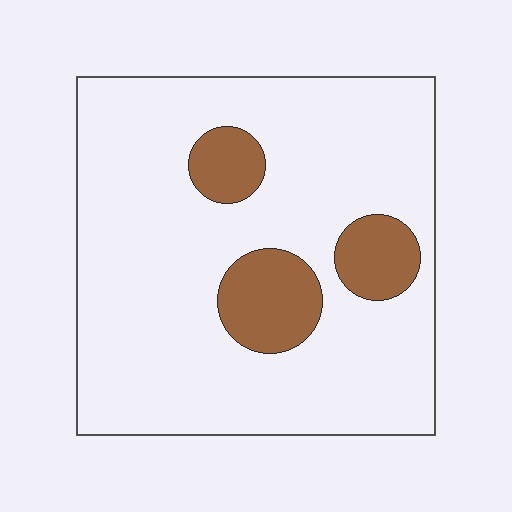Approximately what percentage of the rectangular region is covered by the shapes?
Approximately 15%.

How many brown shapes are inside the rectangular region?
3.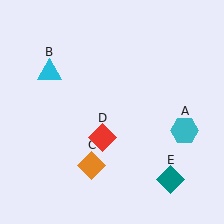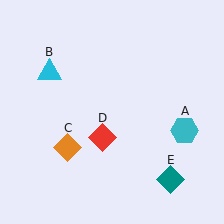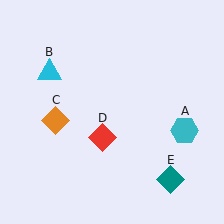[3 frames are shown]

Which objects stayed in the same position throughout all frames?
Cyan hexagon (object A) and cyan triangle (object B) and red diamond (object D) and teal diamond (object E) remained stationary.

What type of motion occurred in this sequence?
The orange diamond (object C) rotated clockwise around the center of the scene.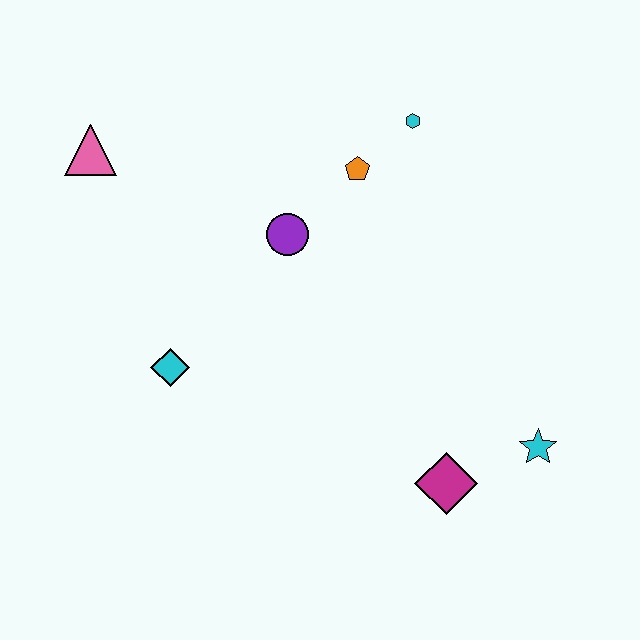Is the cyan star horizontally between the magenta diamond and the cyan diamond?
No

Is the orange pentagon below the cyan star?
No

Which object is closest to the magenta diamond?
The cyan star is closest to the magenta diamond.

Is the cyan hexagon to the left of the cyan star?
Yes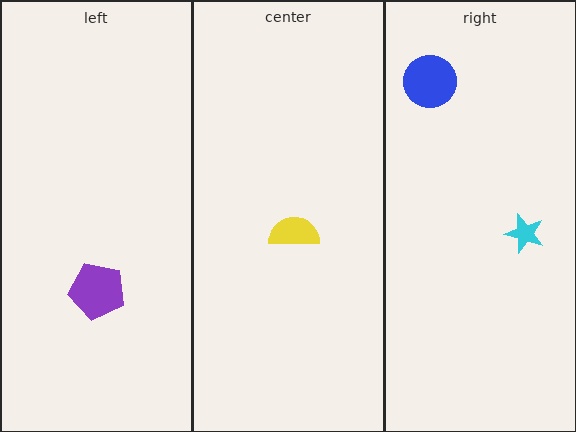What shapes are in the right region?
The cyan star, the blue circle.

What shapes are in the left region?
The purple pentagon.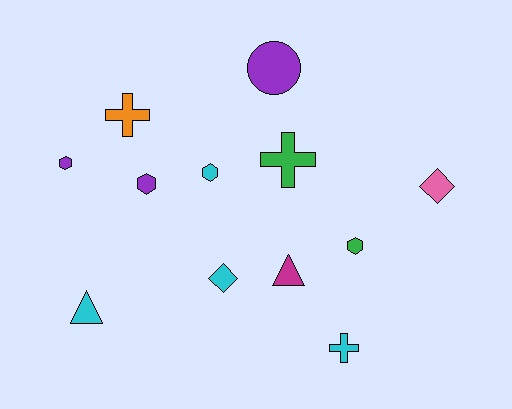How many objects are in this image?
There are 12 objects.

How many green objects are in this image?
There are 2 green objects.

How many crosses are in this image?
There are 3 crosses.